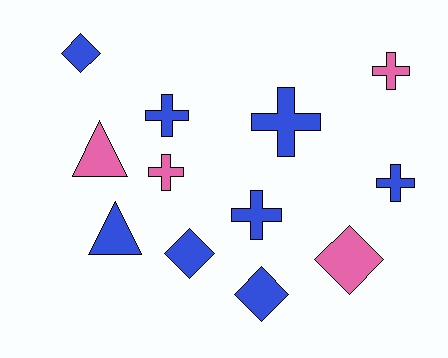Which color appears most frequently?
Blue, with 8 objects.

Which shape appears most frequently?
Cross, with 6 objects.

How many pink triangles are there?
There is 1 pink triangle.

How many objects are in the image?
There are 12 objects.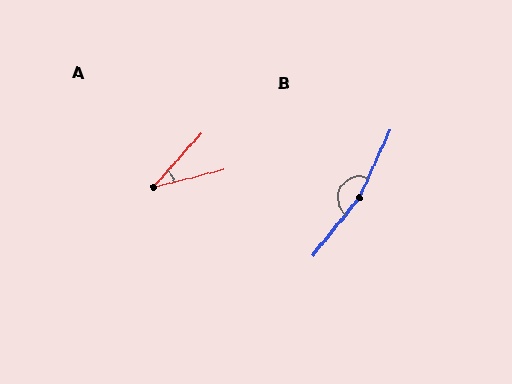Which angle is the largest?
B, at approximately 165 degrees.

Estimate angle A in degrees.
Approximately 33 degrees.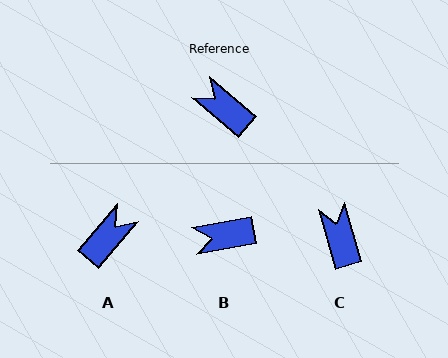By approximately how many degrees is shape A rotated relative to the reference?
Approximately 90 degrees clockwise.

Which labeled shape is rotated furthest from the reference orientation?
A, about 90 degrees away.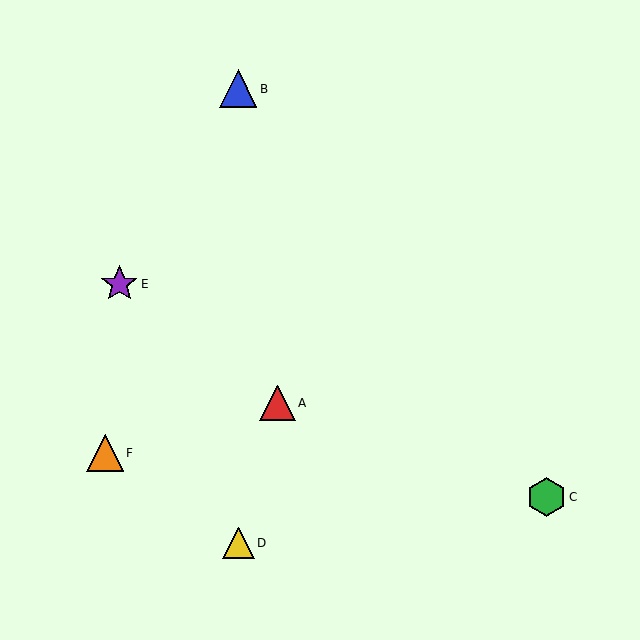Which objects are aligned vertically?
Objects B, D are aligned vertically.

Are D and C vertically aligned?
No, D is at x≈238 and C is at x≈547.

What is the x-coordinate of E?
Object E is at x≈119.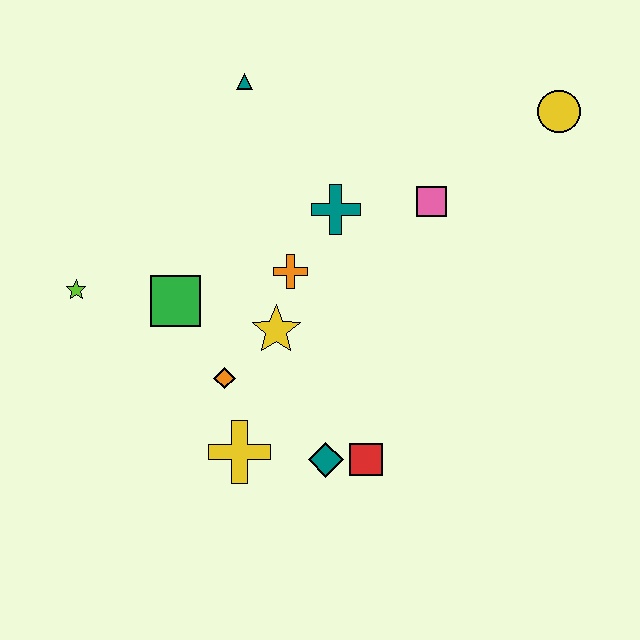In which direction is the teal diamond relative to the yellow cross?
The teal diamond is to the right of the yellow cross.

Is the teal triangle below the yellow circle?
No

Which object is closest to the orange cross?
The yellow star is closest to the orange cross.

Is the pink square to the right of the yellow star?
Yes